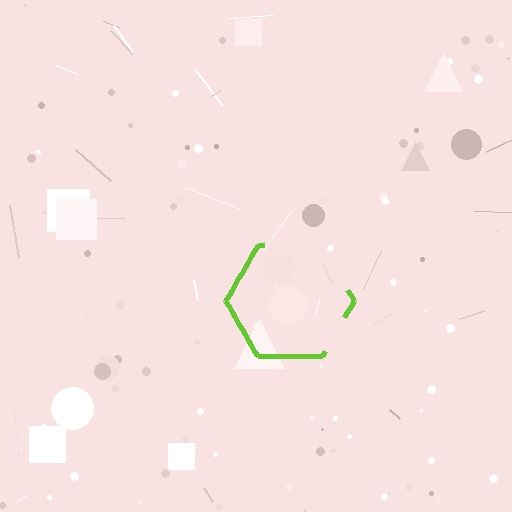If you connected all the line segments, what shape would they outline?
They would outline a hexagon.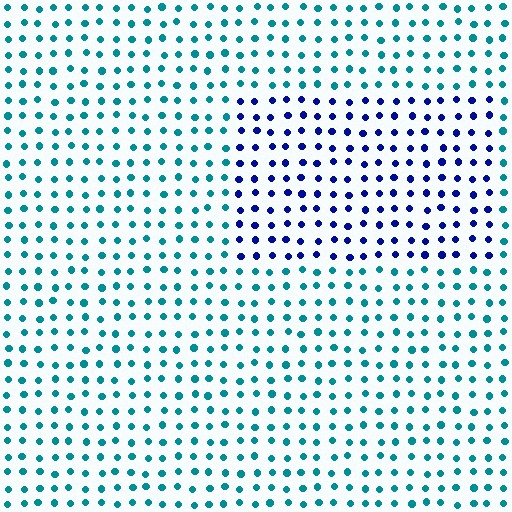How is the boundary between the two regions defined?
The boundary is defined purely by a slight shift in hue (about 53 degrees). Spacing, size, and orientation are identical on both sides.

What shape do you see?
I see a rectangle.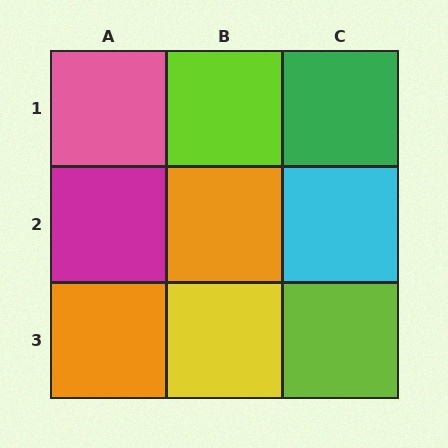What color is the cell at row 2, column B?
Orange.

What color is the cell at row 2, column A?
Magenta.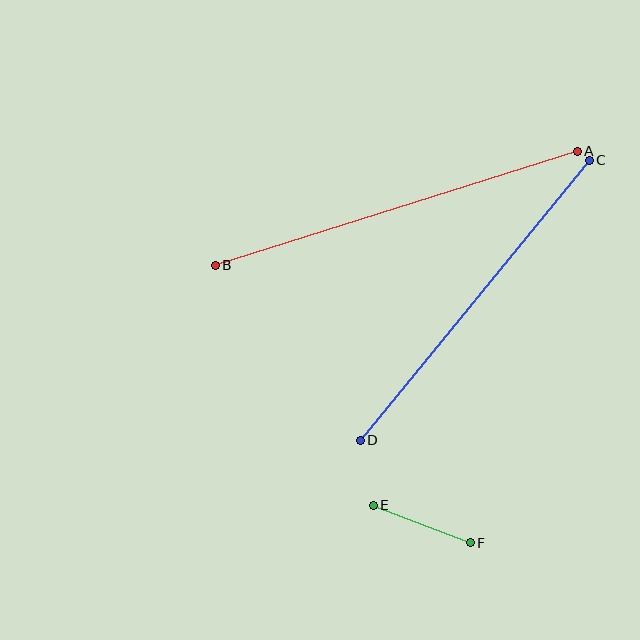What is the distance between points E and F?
The distance is approximately 104 pixels.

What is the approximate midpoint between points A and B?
The midpoint is at approximately (396, 208) pixels.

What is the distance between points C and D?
The distance is approximately 362 pixels.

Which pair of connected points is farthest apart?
Points A and B are farthest apart.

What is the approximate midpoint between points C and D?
The midpoint is at approximately (475, 300) pixels.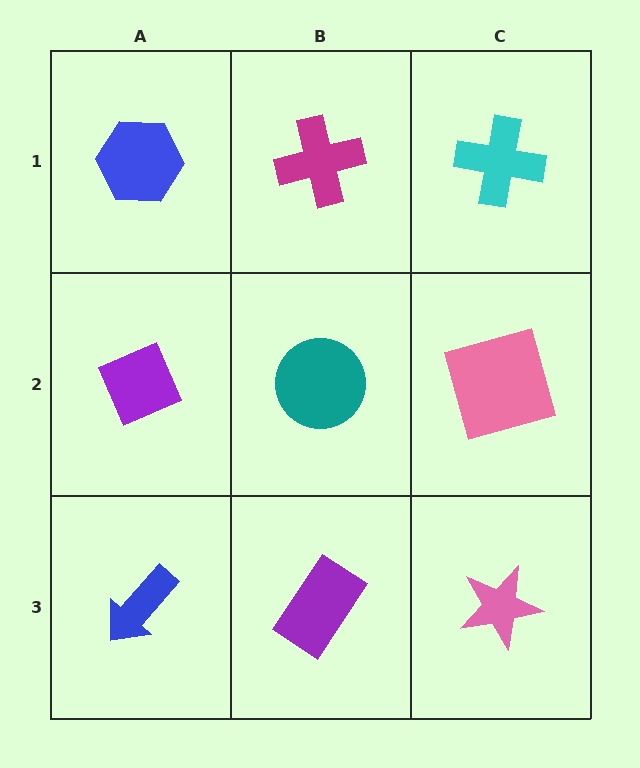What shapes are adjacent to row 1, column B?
A teal circle (row 2, column B), a blue hexagon (row 1, column A), a cyan cross (row 1, column C).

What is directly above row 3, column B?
A teal circle.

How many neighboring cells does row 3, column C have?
2.